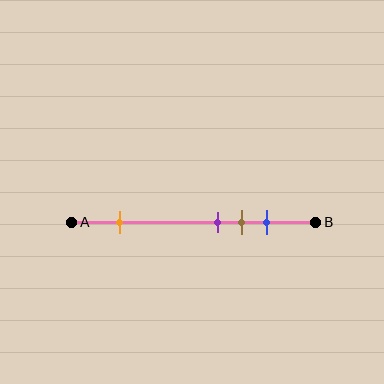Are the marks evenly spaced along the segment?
No, the marks are not evenly spaced.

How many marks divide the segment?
There are 4 marks dividing the segment.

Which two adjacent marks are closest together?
The purple and brown marks are the closest adjacent pair.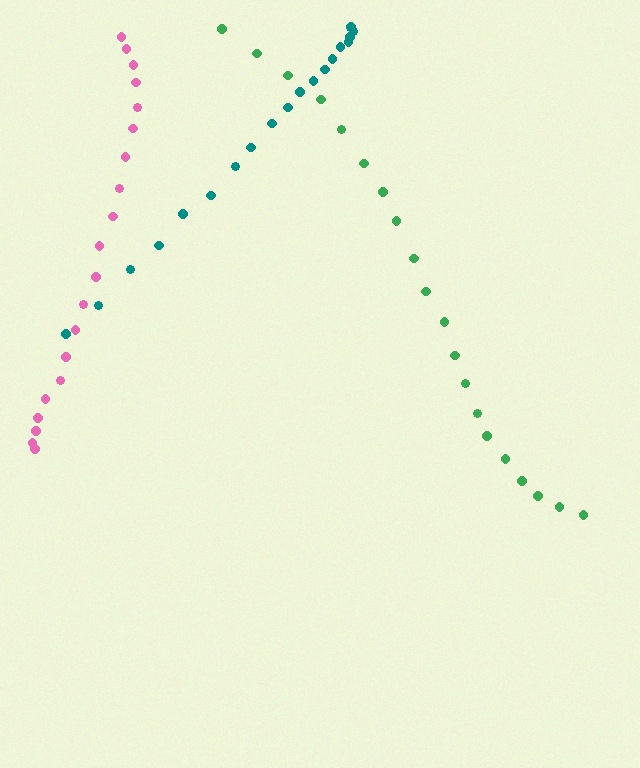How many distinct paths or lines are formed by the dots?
There are 3 distinct paths.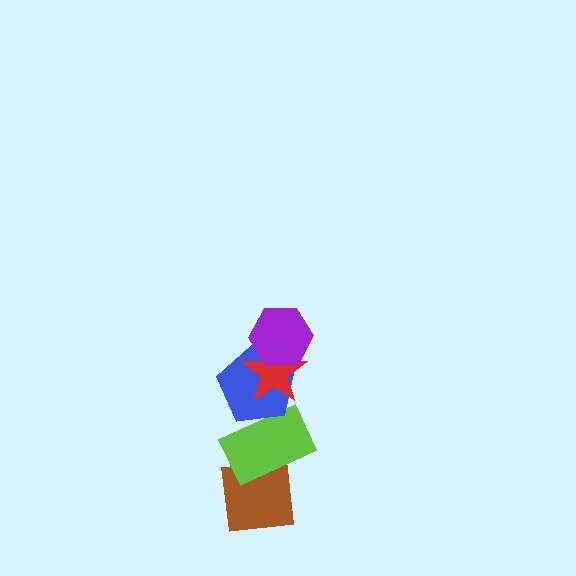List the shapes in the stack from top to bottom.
From top to bottom: the purple hexagon, the red star, the blue pentagon, the lime rectangle, the brown square.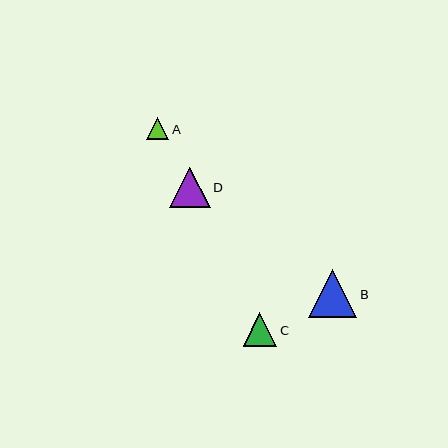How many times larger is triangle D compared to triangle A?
Triangle D is approximately 1.8 times the size of triangle A.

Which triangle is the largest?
Triangle B is the largest with a size of approximately 48 pixels.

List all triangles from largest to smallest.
From largest to smallest: B, D, C, A.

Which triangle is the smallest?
Triangle A is the smallest with a size of approximately 22 pixels.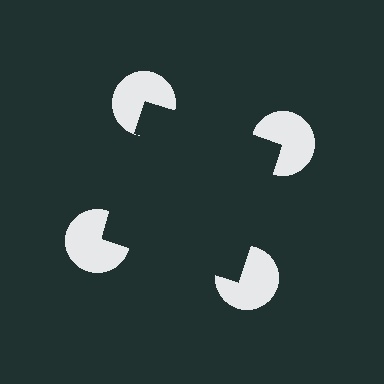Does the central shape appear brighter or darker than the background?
It typically appears slightly darker than the background, even though no actual brightness change is drawn.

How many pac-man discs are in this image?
There are 4 — one at each vertex of the illusory square.